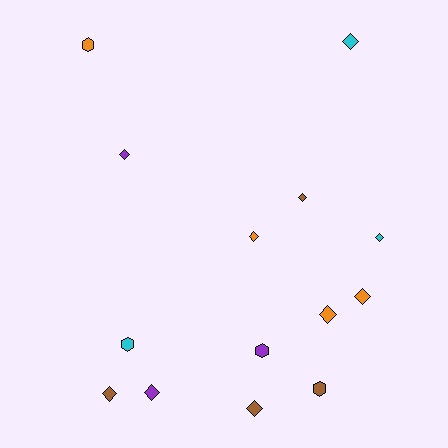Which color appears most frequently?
Brown, with 4 objects.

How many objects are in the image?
There are 14 objects.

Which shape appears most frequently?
Diamond, with 10 objects.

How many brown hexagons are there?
There is 1 brown hexagon.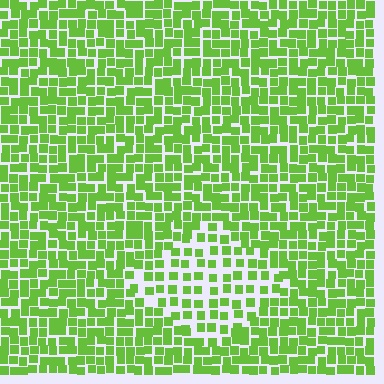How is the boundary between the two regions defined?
The boundary is defined by a change in element density (approximately 1.8x ratio). All elements are the same color, size, and shape.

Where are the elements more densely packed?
The elements are more densely packed outside the diamond boundary.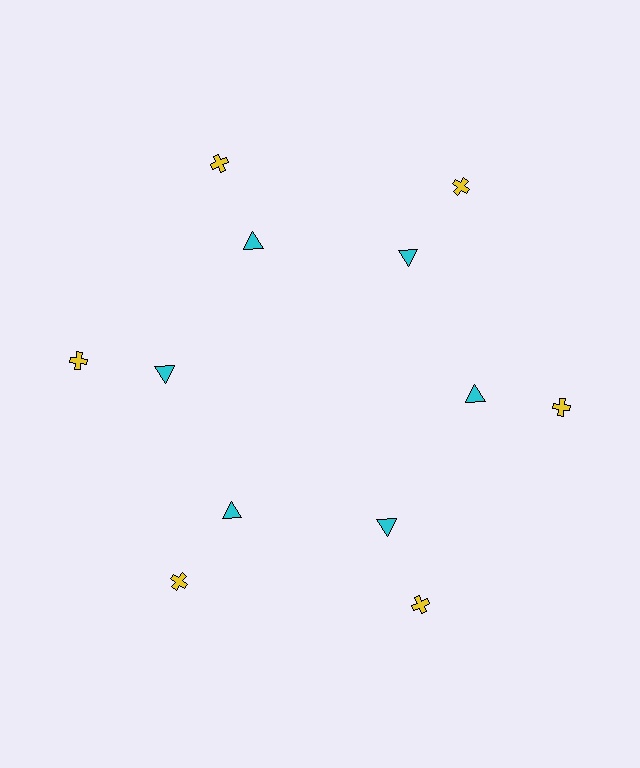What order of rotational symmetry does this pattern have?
This pattern has 6-fold rotational symmetry.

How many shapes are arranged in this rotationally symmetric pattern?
There are 12 shapes, arranged in 6 groups of 2.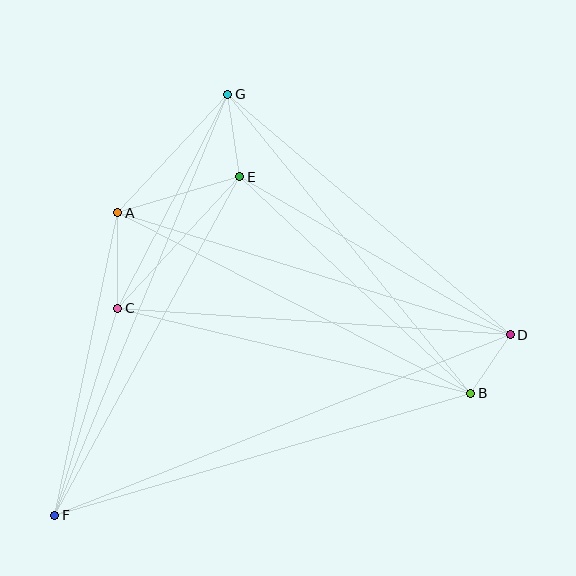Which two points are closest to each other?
Points B and D are closest to each other.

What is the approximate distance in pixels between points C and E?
The distance between C and E is approximately 179 pixels.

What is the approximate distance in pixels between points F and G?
The distance between F and G is approximately 455 pixels.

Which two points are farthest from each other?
Points D and F are farthest from each other.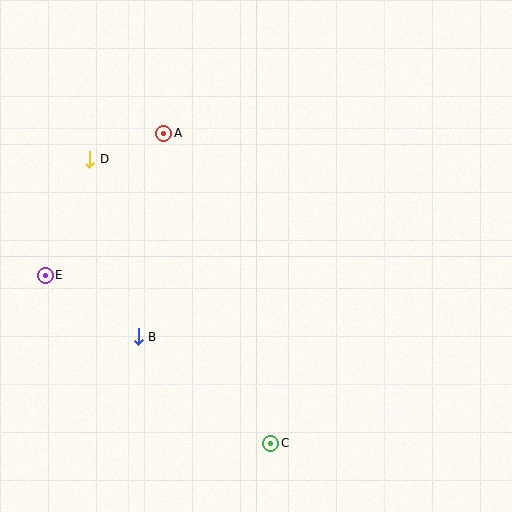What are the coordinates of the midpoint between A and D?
The midpoint between A and D is at (127, 146).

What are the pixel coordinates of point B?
Point B is at (138, 337).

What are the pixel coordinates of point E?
Point E is at (45, 275).